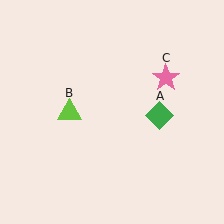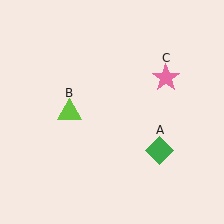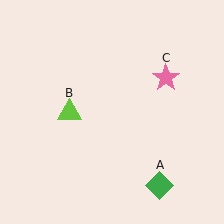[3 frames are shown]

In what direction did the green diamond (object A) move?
The green diamond (object A) moved down.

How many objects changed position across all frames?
1 object changed position: green diamond (object A).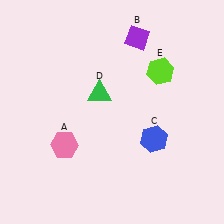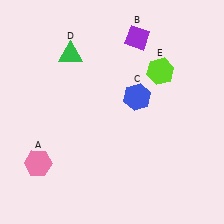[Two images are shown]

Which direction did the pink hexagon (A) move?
The pink hexagon (A) moved left.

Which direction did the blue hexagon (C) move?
The blue hexagon (C) moved up.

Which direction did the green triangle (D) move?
The green triangle (D) moved up.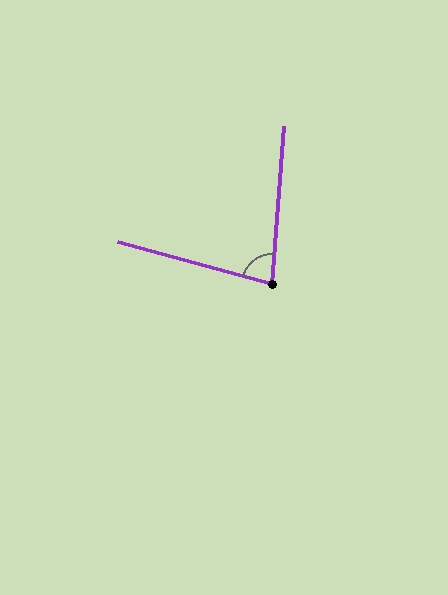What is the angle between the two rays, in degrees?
Approximately 79 degrees.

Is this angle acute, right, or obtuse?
It is acute.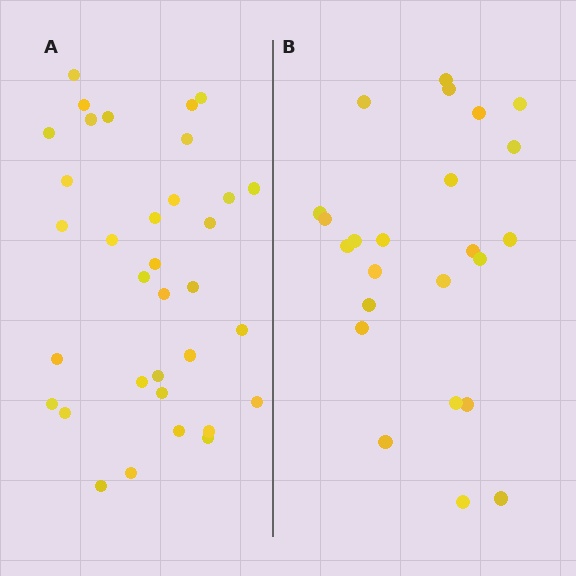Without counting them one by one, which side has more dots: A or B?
Region A (the left region) has more dots.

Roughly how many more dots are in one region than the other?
Region A has roughly 10 or so more dots than region B.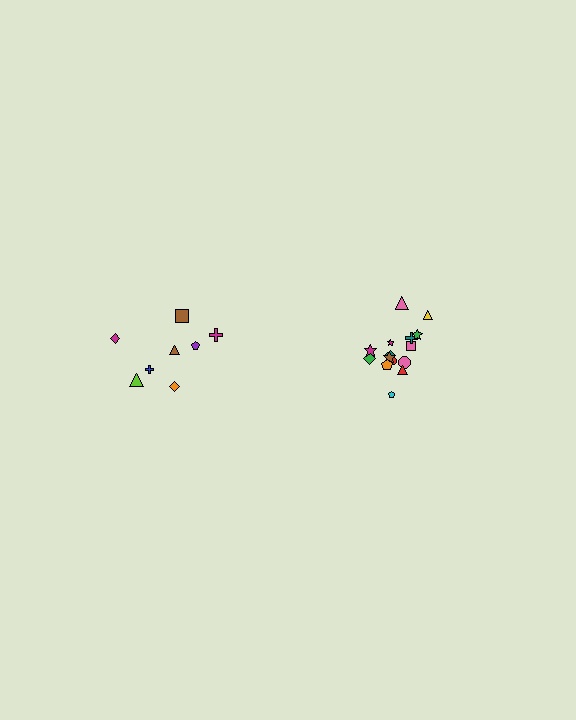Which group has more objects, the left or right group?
The right group.